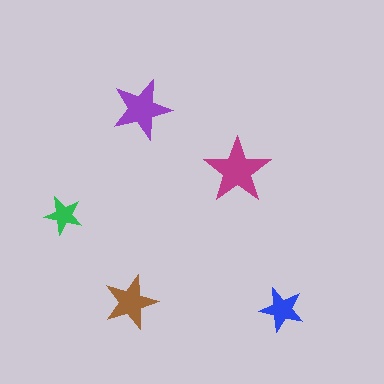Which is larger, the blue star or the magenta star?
The magenta one.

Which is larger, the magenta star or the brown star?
The magenta one.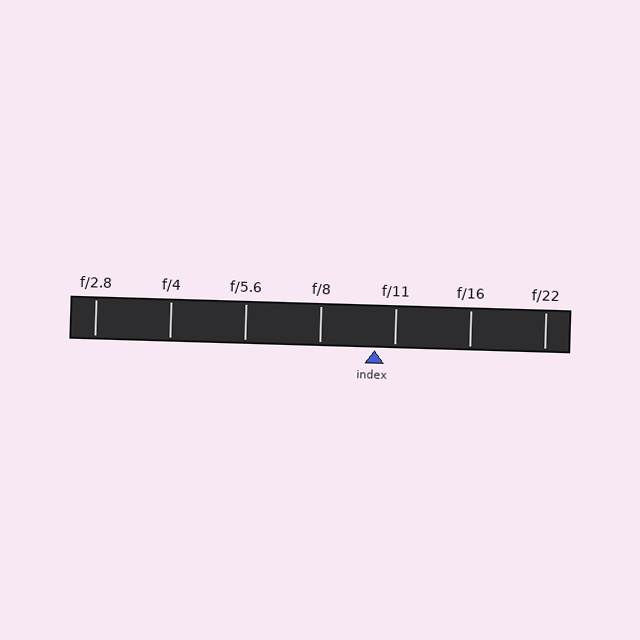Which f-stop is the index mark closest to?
The index mark is closest to f/11.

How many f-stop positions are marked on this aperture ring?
There are 7 f-stop positions marked.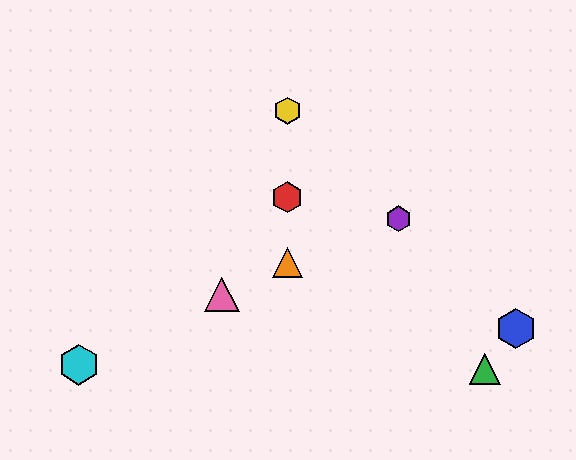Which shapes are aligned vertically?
The red hexagon, the yellow hexagon, the orange triangle are aligned vertically.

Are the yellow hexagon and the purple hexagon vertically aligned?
No, the yellow hexagon is at x≈287 and the purple hexagon is at x≈398.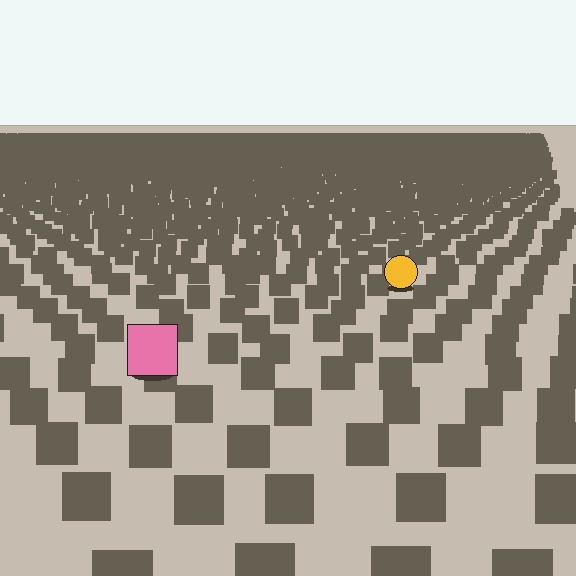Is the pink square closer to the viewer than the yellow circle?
Yes. The pink square is closer — you can tell from the texture gradient: the ground texture is coarser near it.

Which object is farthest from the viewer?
The yellow circle is farthest from the viewer. It appears smaller and the ground texture around it is denser.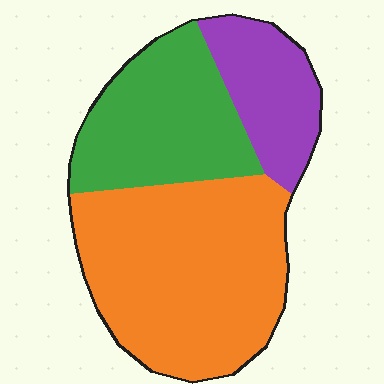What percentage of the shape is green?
Green takes up about one third (1/3) of the shape.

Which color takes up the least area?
Purple, at roughly 20%.